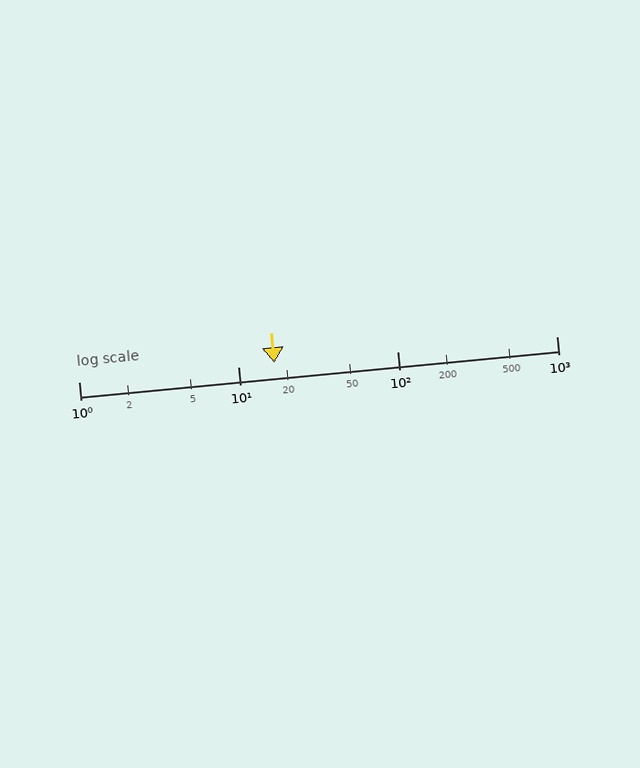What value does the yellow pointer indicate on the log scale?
The pointer indicates approximately 17.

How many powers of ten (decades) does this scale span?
The scale spans 3 decades, from 1 to 1000.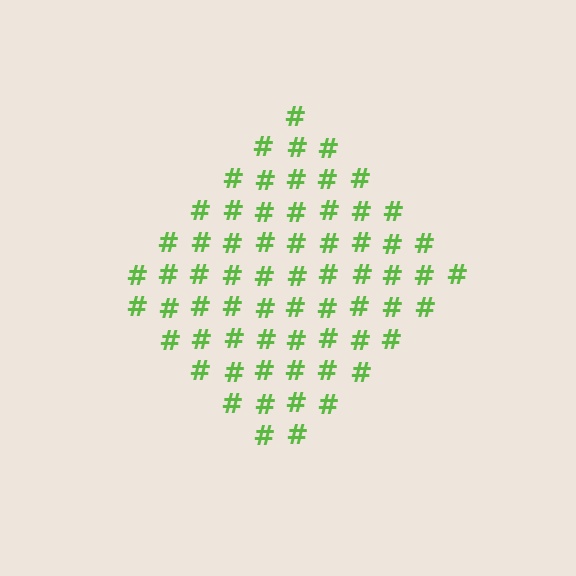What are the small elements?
The small elements are hash symbols.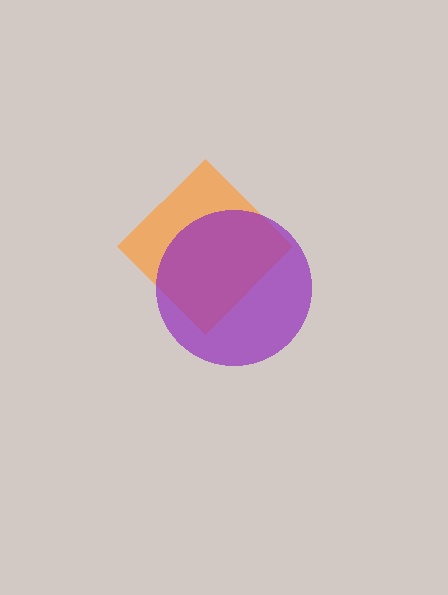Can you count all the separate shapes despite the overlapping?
Yes, there are 2 separate shapes.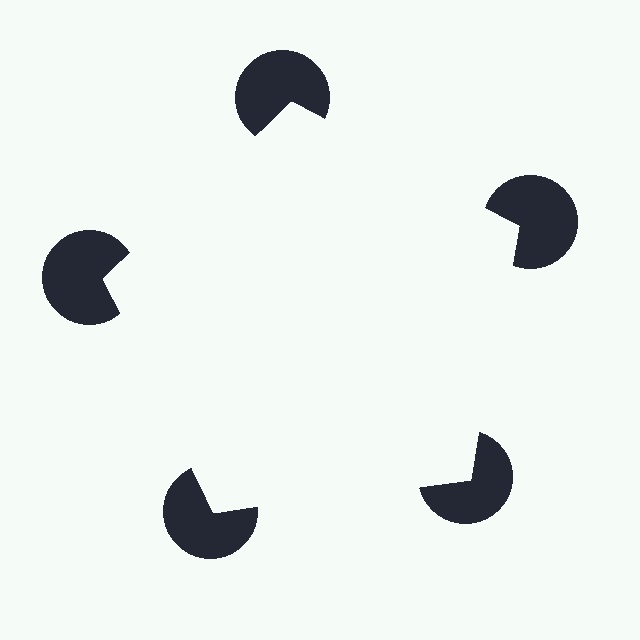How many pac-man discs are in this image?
There are 5 — one at each vertex of the illusory pentagon.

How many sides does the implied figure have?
5 sides.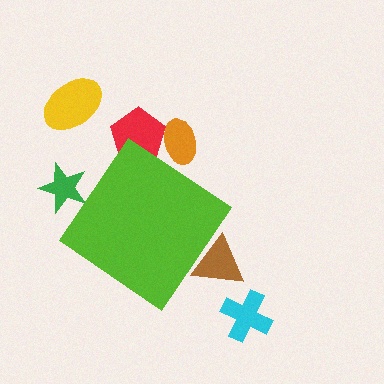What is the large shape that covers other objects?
A lime diamond.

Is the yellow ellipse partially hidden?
No, the yellow ellipse is fully visible.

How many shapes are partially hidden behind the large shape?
4 shapes are partially hidden.